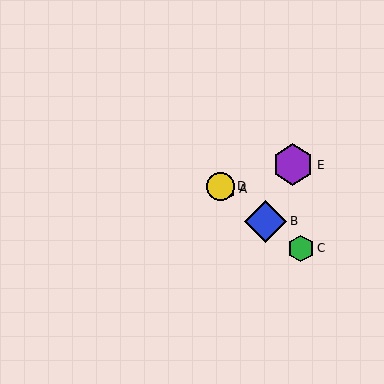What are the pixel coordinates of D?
Object D is at (220, 186).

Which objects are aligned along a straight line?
Objects A, B, C, D are aligned along a straight line.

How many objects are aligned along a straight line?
4 objects (A, B, C, D) are aligned along a straight line.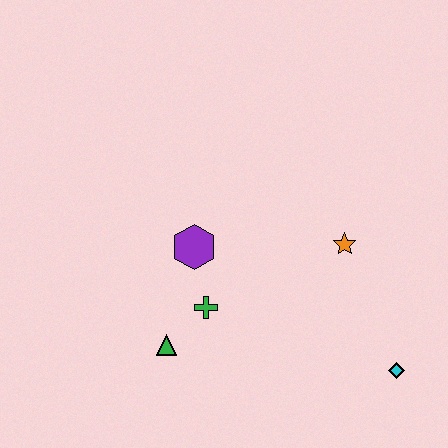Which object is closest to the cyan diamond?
The orange star is closest to the cyan diamond.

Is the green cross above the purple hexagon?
No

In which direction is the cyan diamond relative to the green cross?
The cyan diamond is to the right of the green cross.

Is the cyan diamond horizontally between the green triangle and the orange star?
No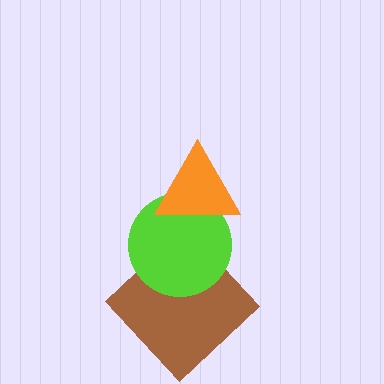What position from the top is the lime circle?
The lime circle is 2nd from the top.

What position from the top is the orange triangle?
The orange triangle is 1st from the top.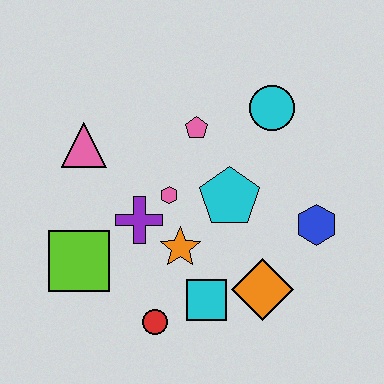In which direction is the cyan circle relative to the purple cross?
The cyan circle is to the right of the purple cross.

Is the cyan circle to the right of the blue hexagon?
No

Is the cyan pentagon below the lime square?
No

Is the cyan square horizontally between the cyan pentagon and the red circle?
Yes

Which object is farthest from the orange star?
The cyan circle is farthest from the orange star.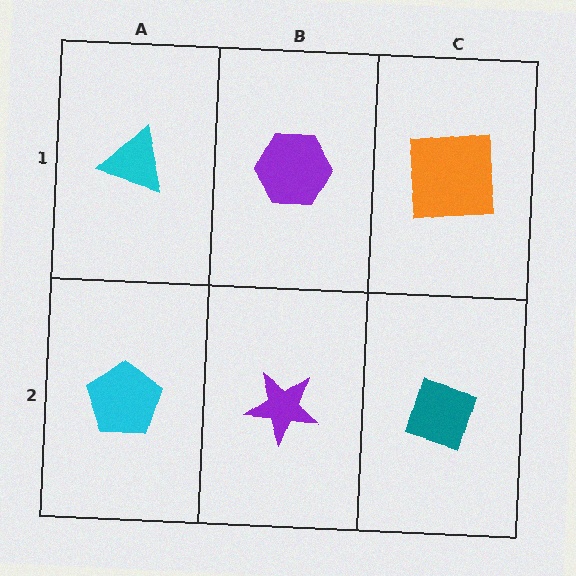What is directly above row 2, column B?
A purple hexagon.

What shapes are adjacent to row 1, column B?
A purple star (row 2, column B), a cyan triangle (row 1, column A), an orange square (row 1, column C).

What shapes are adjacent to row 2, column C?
An orange square (row 1, column C), a purple star (row 2, column B).